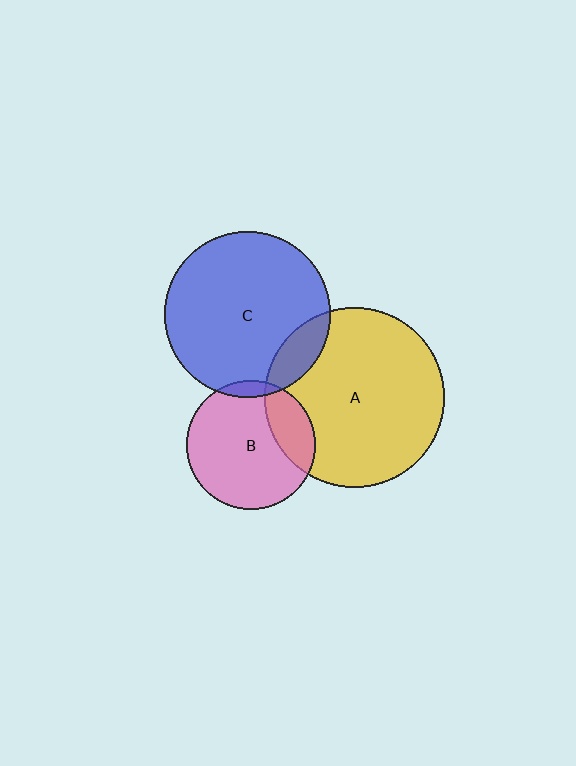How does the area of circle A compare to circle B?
Approximately 2.0 times.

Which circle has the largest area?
Circle A (yellow).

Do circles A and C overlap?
Yes.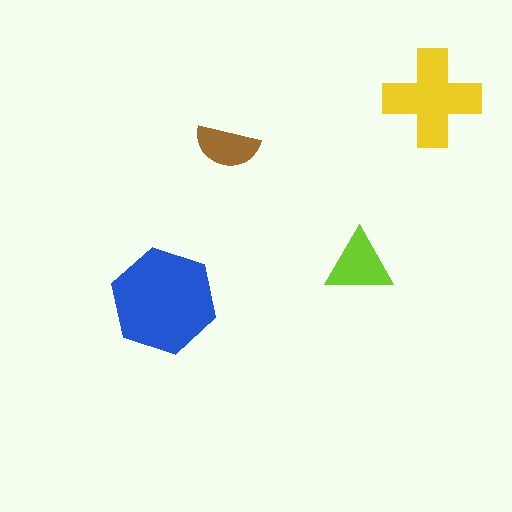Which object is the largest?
The blue hexagon.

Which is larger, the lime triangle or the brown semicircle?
The lime triangle.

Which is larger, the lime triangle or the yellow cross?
The yellow cross.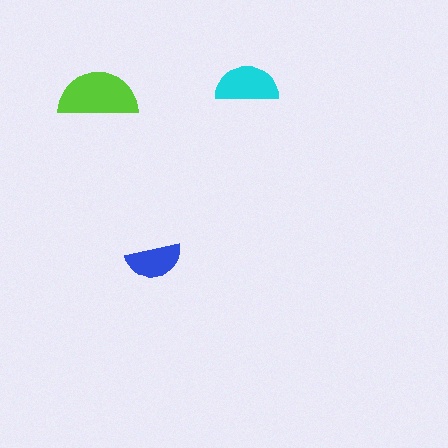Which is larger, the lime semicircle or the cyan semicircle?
The lime one.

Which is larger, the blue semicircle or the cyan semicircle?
The cyan one.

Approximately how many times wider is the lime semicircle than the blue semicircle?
About 1.5 times wider.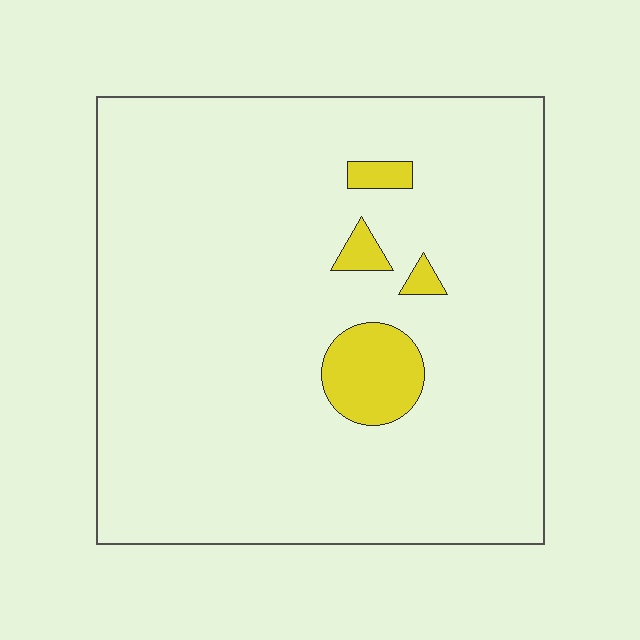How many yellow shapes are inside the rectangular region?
4.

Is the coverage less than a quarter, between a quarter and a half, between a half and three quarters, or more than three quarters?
Less than a quarter.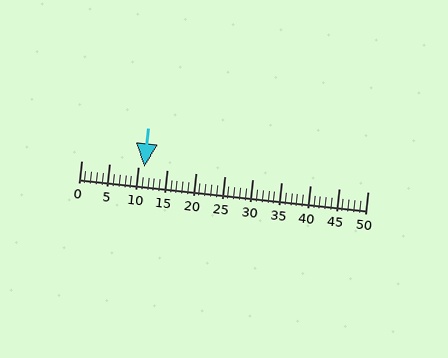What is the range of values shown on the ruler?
The ruler shows values from 0 to 50.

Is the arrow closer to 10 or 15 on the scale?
The arrow is closer to 10.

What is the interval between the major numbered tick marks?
The major tick marks are spaced 5 units apart.